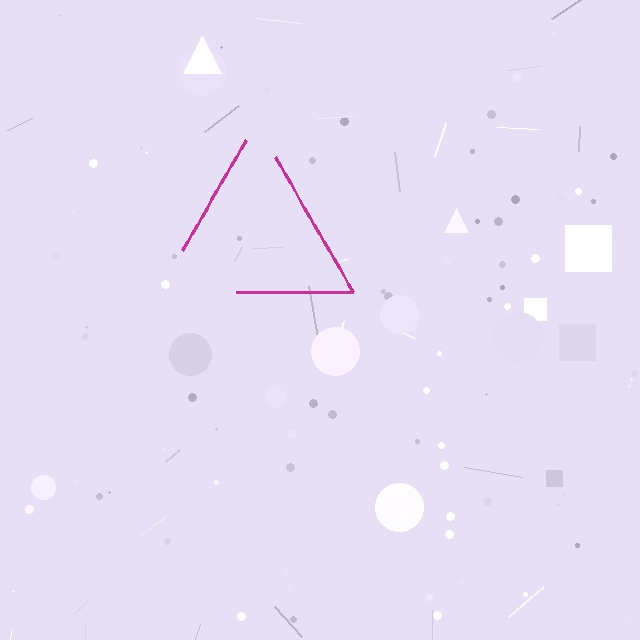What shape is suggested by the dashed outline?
The dashed outline suggests a triangle.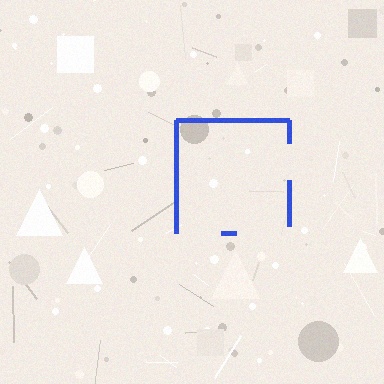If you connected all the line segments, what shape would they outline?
They would outline a square.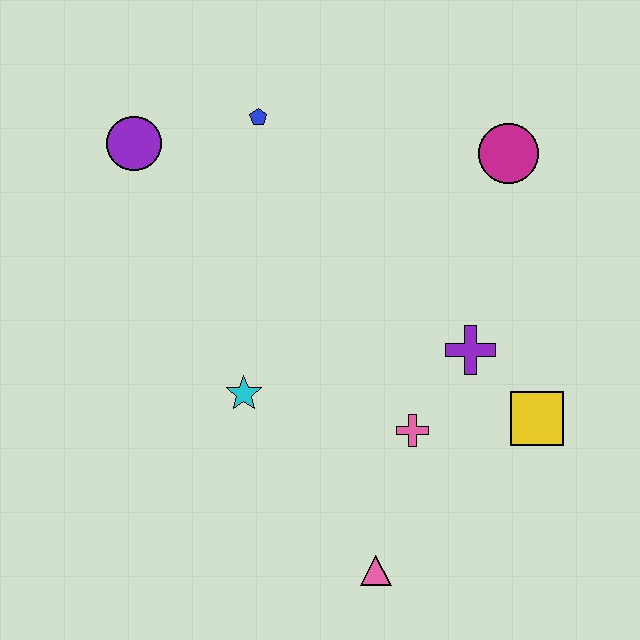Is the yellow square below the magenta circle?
Yes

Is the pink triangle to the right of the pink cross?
No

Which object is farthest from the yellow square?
The purple circle is farthest from the yellow square.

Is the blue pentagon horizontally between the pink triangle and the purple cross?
No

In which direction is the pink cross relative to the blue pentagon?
The pink cross is below the blue pentagon.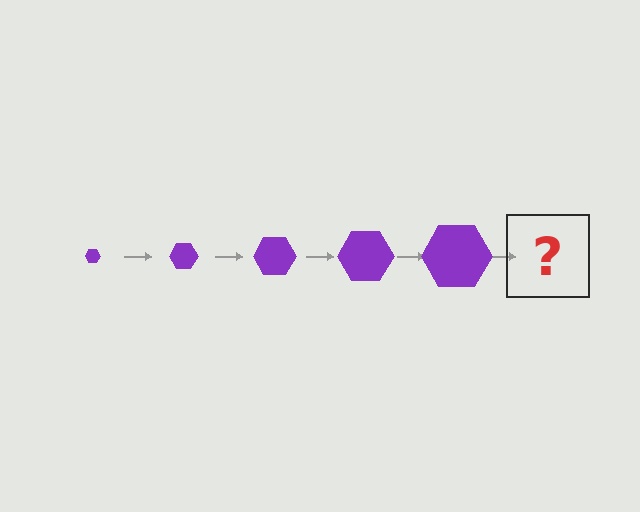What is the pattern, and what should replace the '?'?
The pattern is that the hexagon gets progressively larger each step. The '?' should be a purple hexagon, larger than the previous one.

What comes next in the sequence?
The next element should be a purple hexagon, larger than the previous one.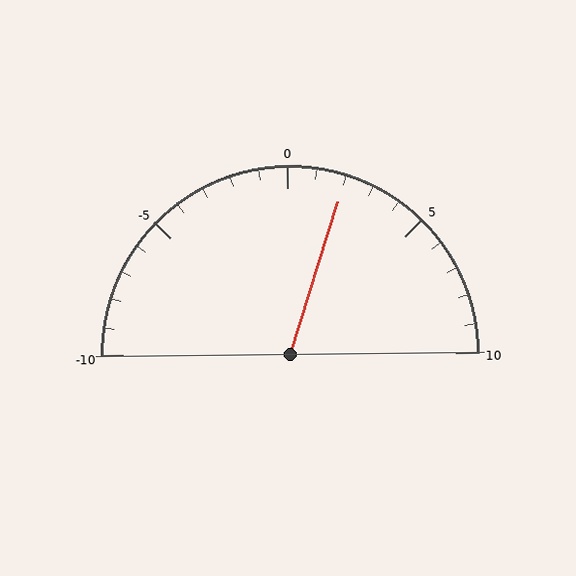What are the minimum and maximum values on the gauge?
The gauge ranges from -10 to 10.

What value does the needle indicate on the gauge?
The needle indicates approximately 2.